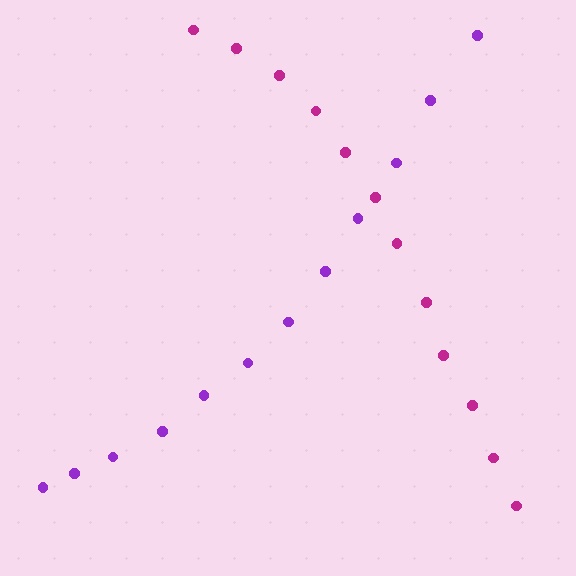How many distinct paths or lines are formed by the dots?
There are 2 distinct paths.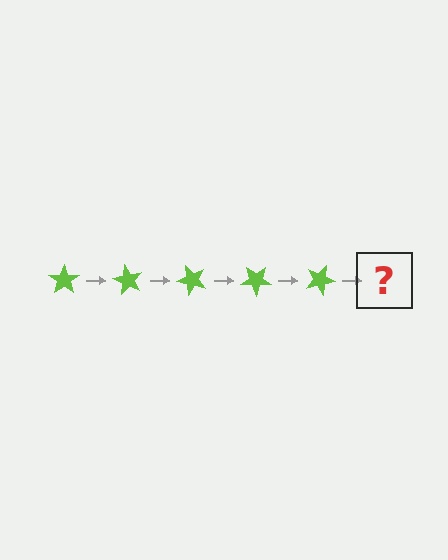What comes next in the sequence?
The next element should be a lime star rotated 300 degrees.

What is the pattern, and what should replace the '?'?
The pattern is that the star rotates 60 degrees each step. The '?' should be a lime star rotated 300 degrees.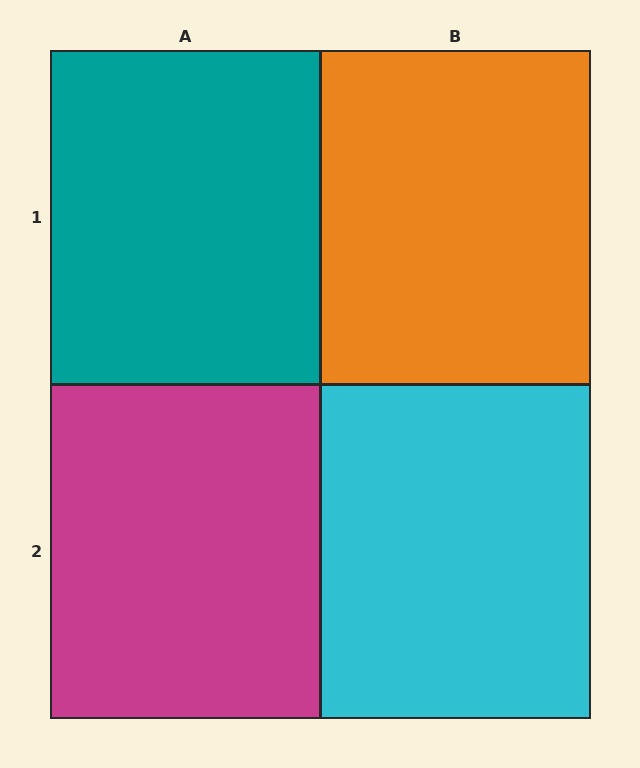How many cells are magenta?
1 cell is magenta.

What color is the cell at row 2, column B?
Cyan.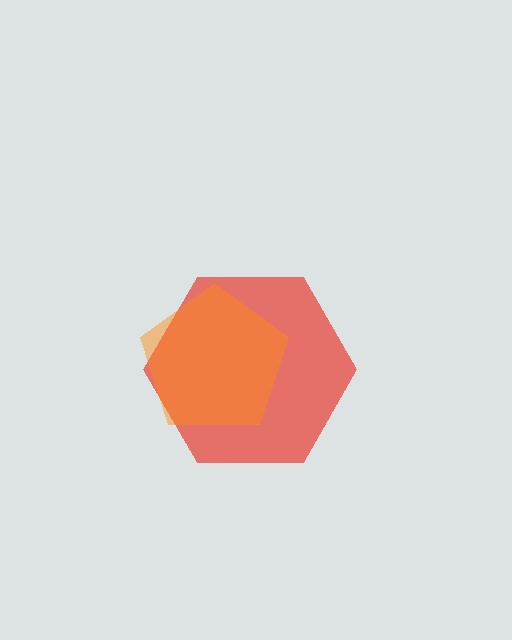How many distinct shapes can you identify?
There are 2 distinct shapes: a red hexagon, an orange pentagon.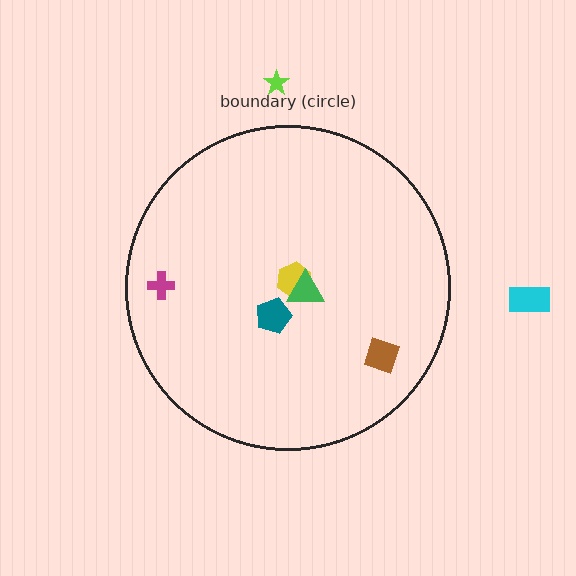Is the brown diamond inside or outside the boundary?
Inside.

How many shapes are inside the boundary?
5 inside, 2 outside.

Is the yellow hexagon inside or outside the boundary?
Inside.